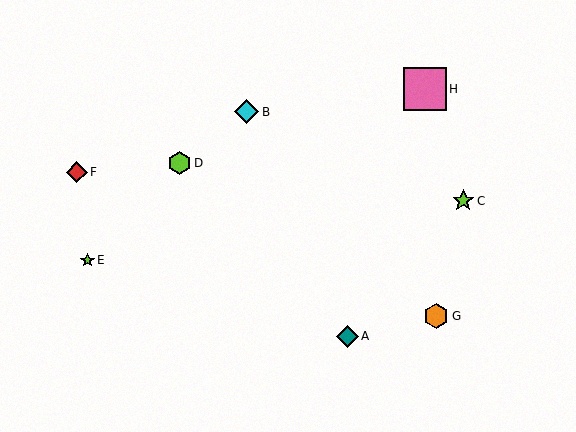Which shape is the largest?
The pink square (labeled H) is the largest.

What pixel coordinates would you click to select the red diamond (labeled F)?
Click at (77, 172) to select the red diamond F.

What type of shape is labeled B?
Shape B is a cyan diamond.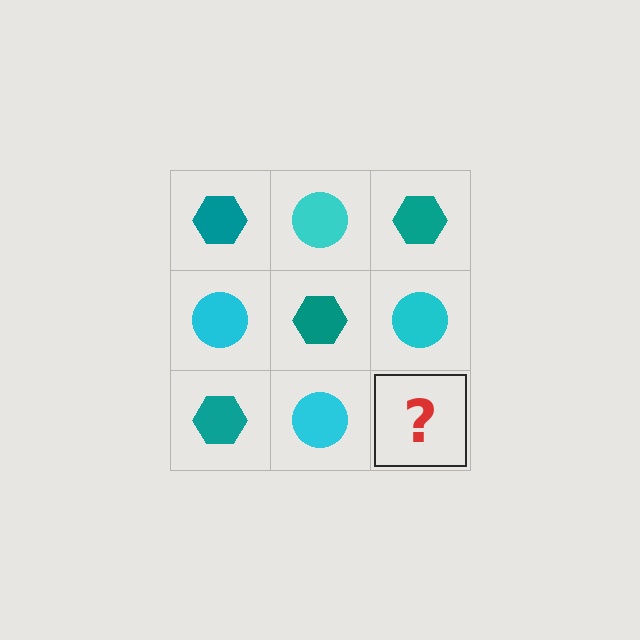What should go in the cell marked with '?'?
The missing cell should contain a teal hexagon.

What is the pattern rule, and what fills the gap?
The rule is that it alternates teal hexagon and cyan circle in a checkerboard pattern. The gap should be filled with a teal hexagon.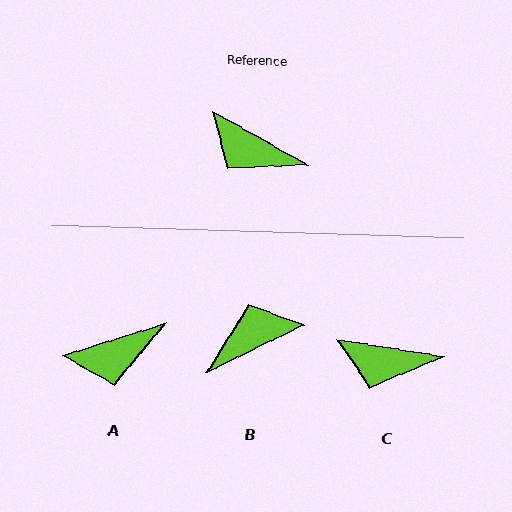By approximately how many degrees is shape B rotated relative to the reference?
Approximately 125 degrees clockwise.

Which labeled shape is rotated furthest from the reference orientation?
B, about 125 degrees away.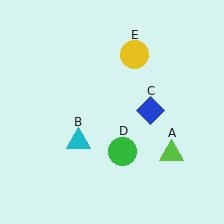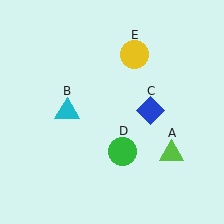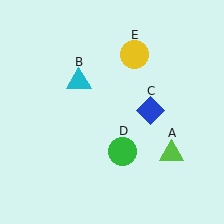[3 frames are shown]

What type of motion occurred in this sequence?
The cyan triangle (object B) rotated clockwise around the center of the scene.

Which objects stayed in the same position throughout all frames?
Lime triangle (object A) and blue diamond (object C) and green circle (object D) and yellow circle (object E) remained stationary.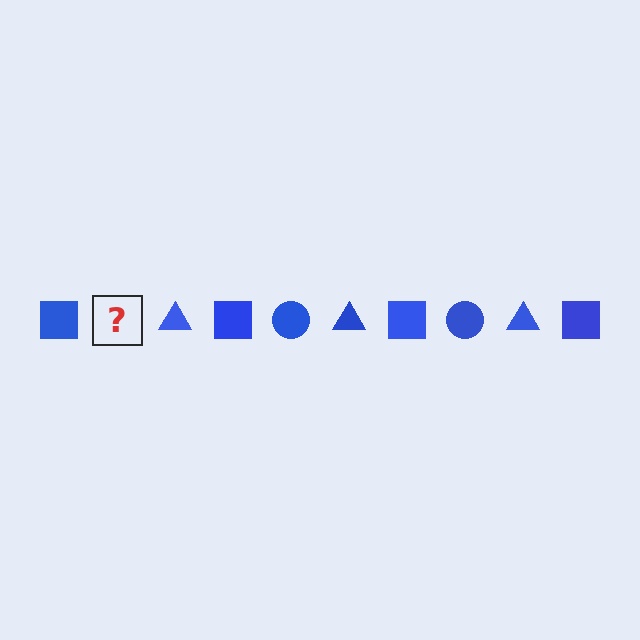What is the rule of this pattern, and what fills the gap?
The rule is that the pattern cycles through square, circle, triangle shapes in blue. The gap should be filled with a blue circle.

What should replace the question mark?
The question mark should be replaced with a blue circle.